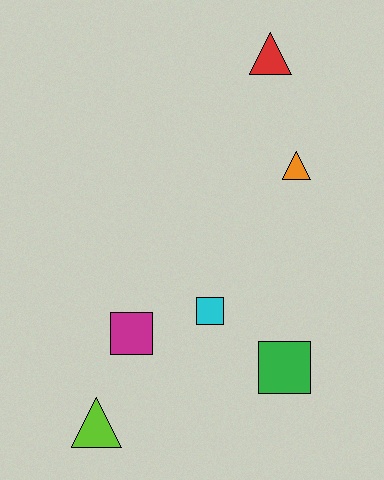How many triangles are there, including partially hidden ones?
There are 3 triangles.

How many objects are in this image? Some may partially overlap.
There are 6 objects.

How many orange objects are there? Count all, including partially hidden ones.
There is 1 orange object.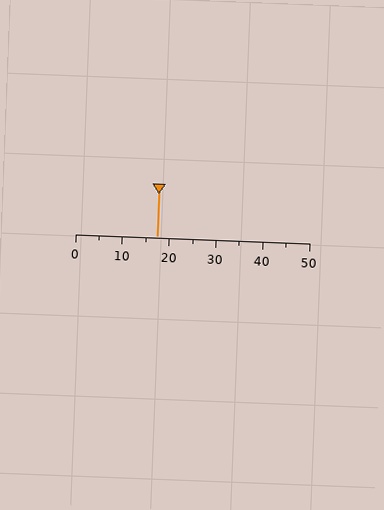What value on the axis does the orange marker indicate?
The marker indicates approximately 17.5.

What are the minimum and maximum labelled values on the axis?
The axis runs from 0 to 50.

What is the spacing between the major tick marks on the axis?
The major ticks are spaced 10 apart.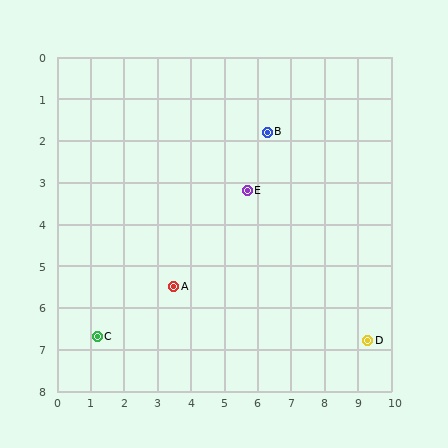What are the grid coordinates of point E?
Point E is at approximately (5.7, 3.2).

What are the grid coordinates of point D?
Point D is at approximately (9.3, 6.8).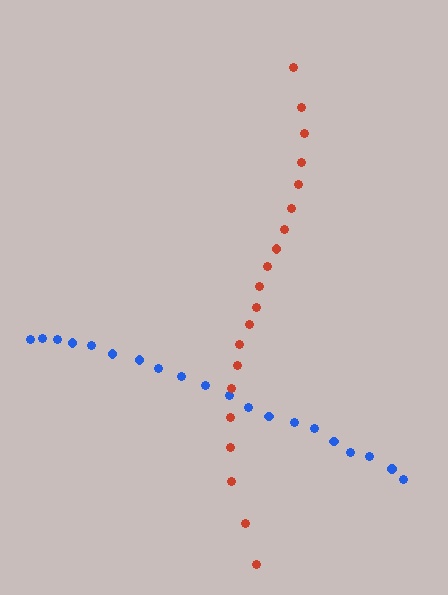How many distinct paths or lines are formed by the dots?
There are 2 distinct paths.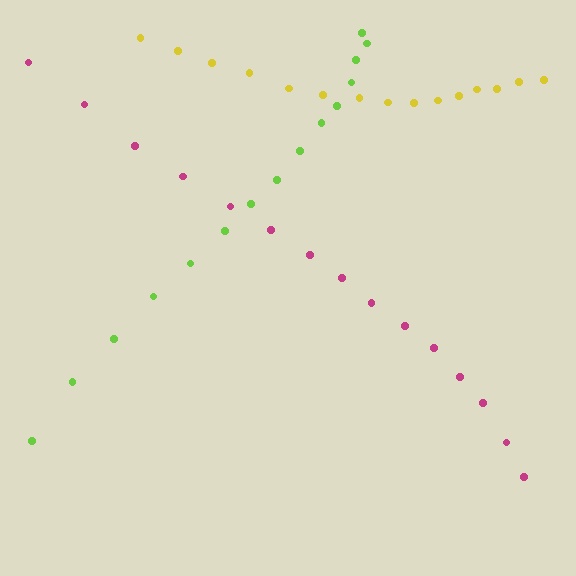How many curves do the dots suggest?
There are 3 distinct paths.